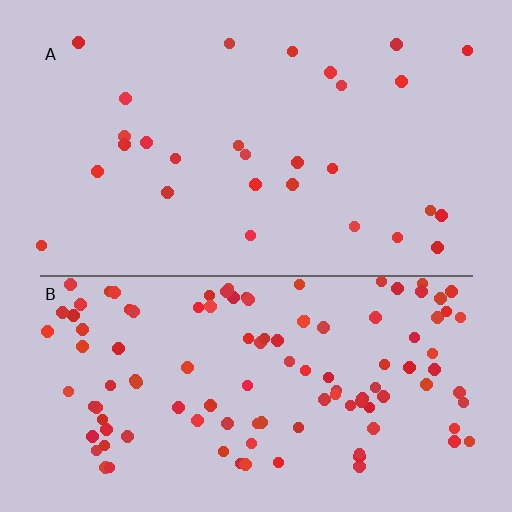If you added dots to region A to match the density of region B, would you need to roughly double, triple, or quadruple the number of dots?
Approximately quadruple.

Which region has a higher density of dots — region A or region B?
B (the bottom).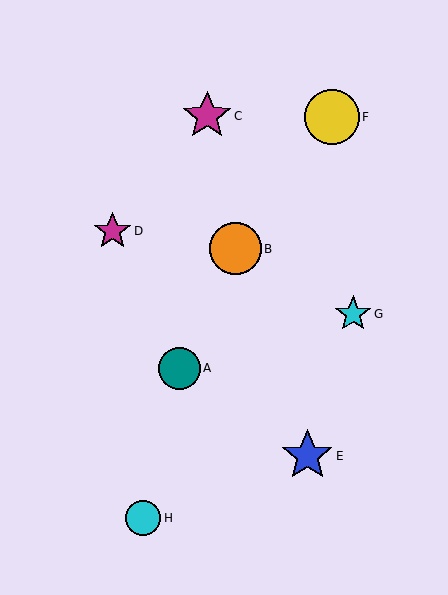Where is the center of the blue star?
The center of the blue star is at (307, 456).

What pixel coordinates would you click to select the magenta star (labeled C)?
Click at (207, 116) to select the magenta star C.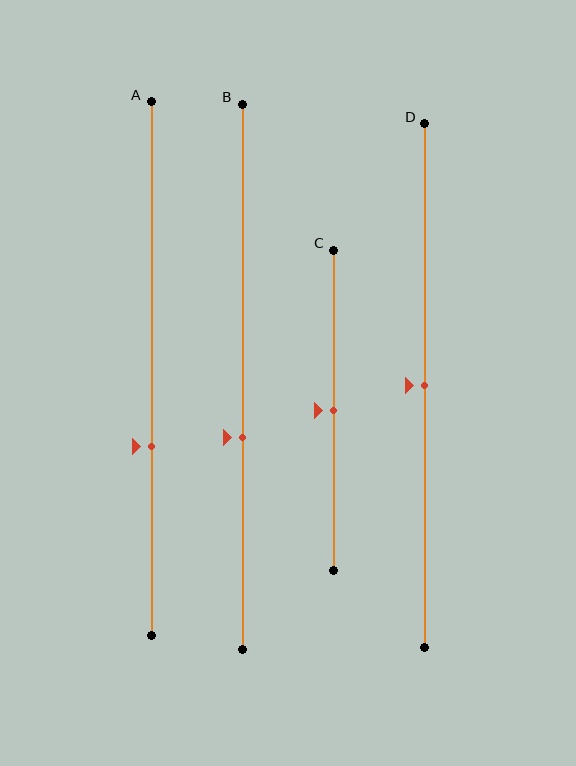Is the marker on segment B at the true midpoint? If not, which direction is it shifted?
No, the marker on segment B is shifted downward by about 11% of the segment length.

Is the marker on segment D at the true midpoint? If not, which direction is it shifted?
Yes, the marker on segment D is at the true midpoint.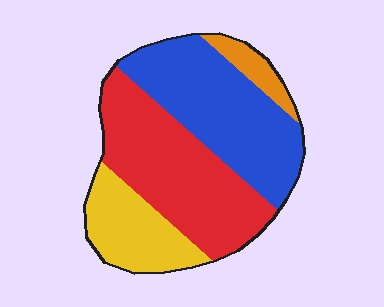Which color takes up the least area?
Orange, at roughly 5%.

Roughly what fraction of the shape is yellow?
Yellow covers roughly 20% of the shape.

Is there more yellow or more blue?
Blue.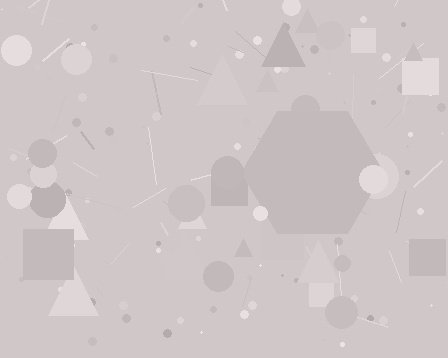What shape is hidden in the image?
A hexagon is hidden in the image.